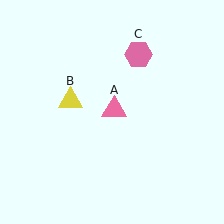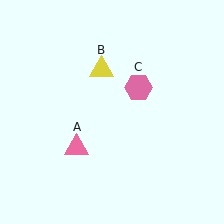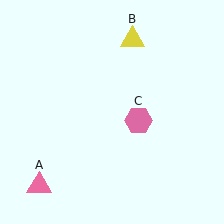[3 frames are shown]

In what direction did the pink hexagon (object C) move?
The pink hexagon (object C) moved down.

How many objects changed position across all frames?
3 objects changed position: pink triangle (object A), yellow triangle (object B), pink hexagon (object C).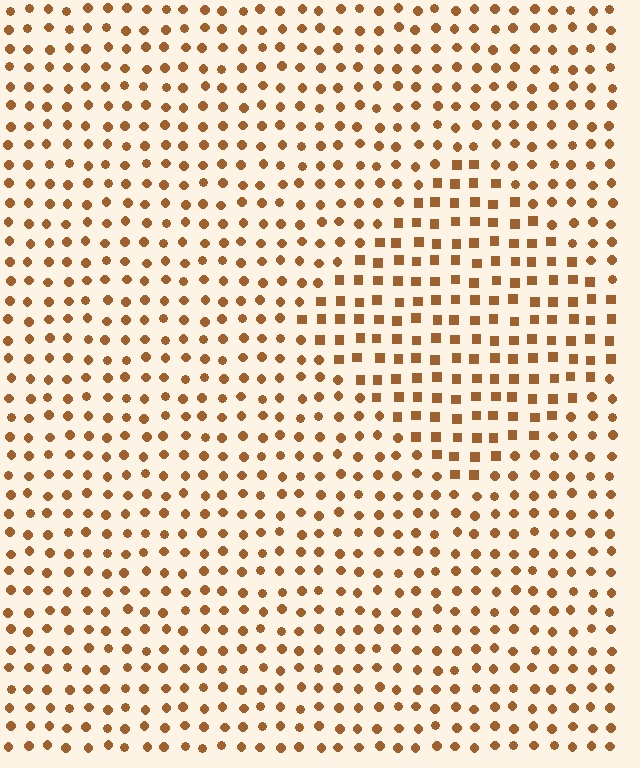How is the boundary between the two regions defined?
The boundary is defined by a change in element shape: squares inside vs. circles outside. All elements share the same color and spacing.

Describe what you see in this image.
The image is filled with small brown elements arranged in a uniform grid. A diamond-shaped region contains squares, while the surrounding area contains circles. The boundary is defined purely by the change in element shape.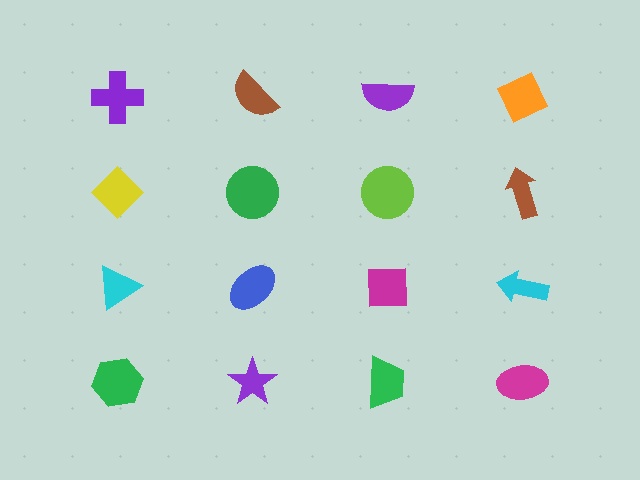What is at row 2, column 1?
A yellow diamond.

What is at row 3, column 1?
A cyan triangle.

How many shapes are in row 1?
4 shapes.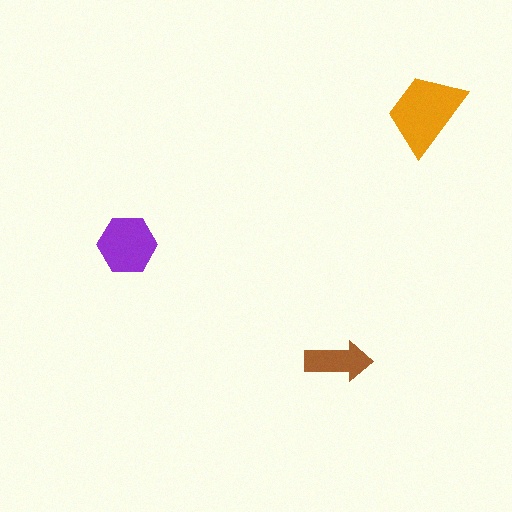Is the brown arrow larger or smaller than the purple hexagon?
Smaller.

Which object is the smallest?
The brown arrow.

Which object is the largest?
The orange trapezoid.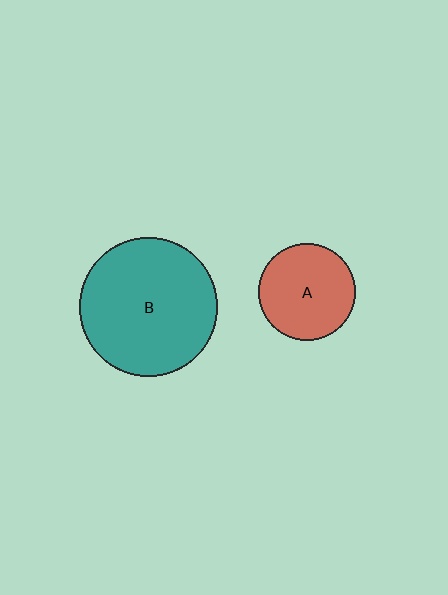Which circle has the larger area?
Circle B (teal).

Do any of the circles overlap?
No, none of the circles overlap.